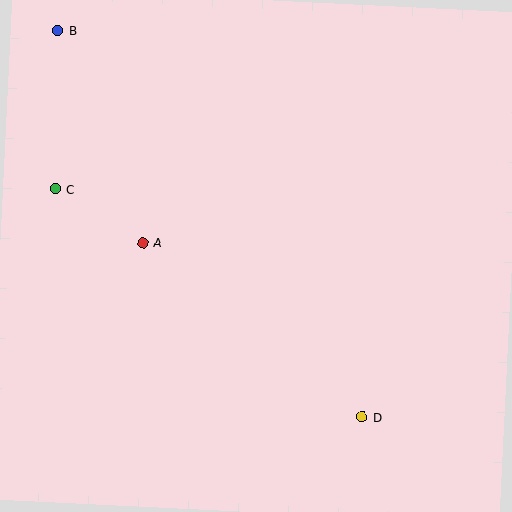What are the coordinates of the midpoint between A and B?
The midpoint between A and B is at (100, 137).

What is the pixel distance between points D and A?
The distance between D and A is 280 pixels.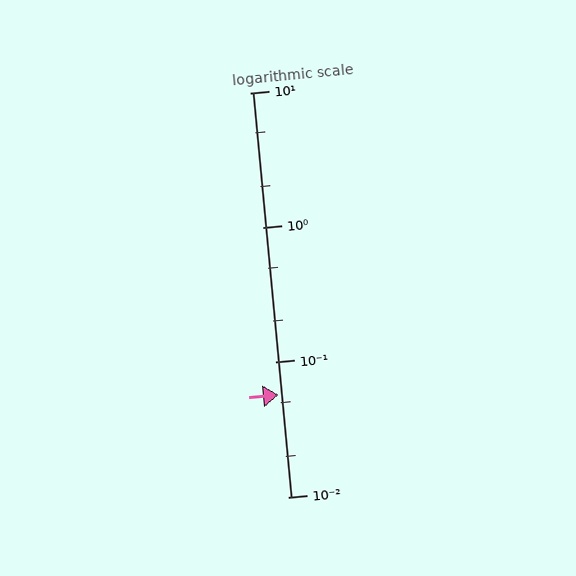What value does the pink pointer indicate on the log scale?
The pointer indicates approximately 0.057.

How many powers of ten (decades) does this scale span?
The scale spans 3 decades, from 0.01 to 10.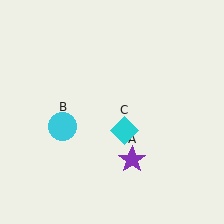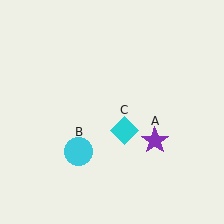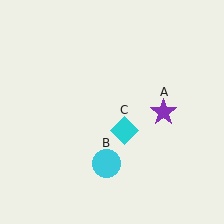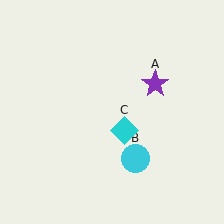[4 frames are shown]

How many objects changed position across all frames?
2 objects changed position: purple star (object A), cyan circle (object B).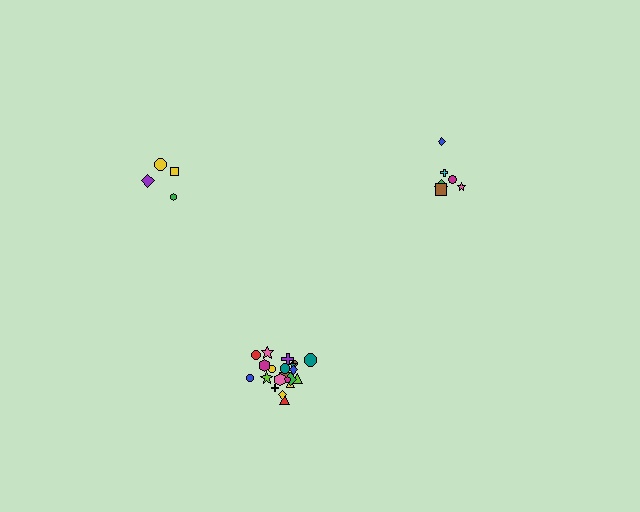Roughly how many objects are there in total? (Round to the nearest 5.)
Roughly 30 objects in total.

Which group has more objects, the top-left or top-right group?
The top-right group.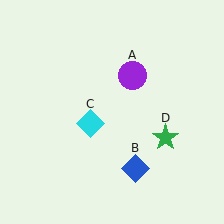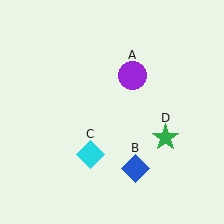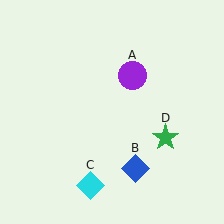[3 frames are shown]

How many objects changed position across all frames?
1 object changed position: cyan diamond (object C).